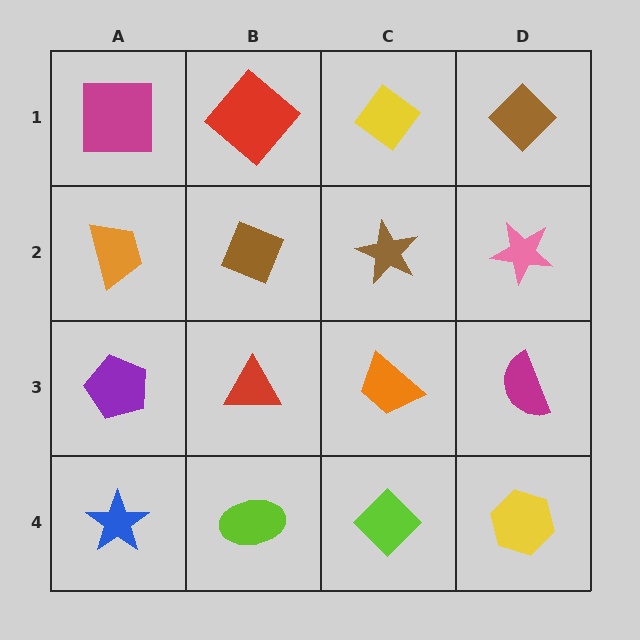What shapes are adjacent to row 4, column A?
A purple pentagon (row 3, column A), a lime ellipse (row 4, column B).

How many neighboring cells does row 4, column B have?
3.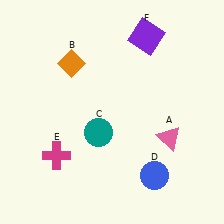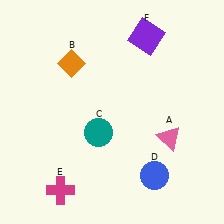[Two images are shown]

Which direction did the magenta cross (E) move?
The magenta cross (E) moved down.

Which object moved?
The magenta cross (E) moved down.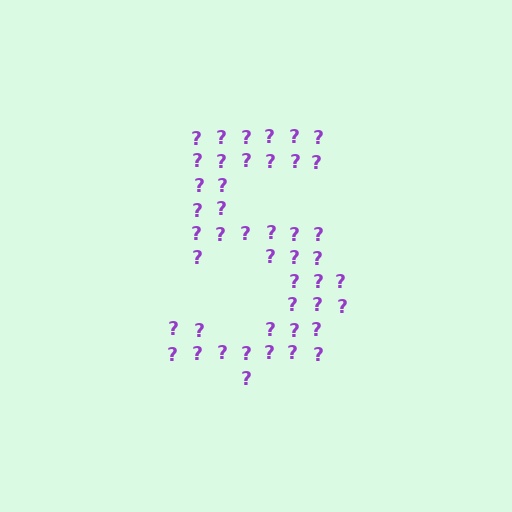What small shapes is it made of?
It is made of small question marks.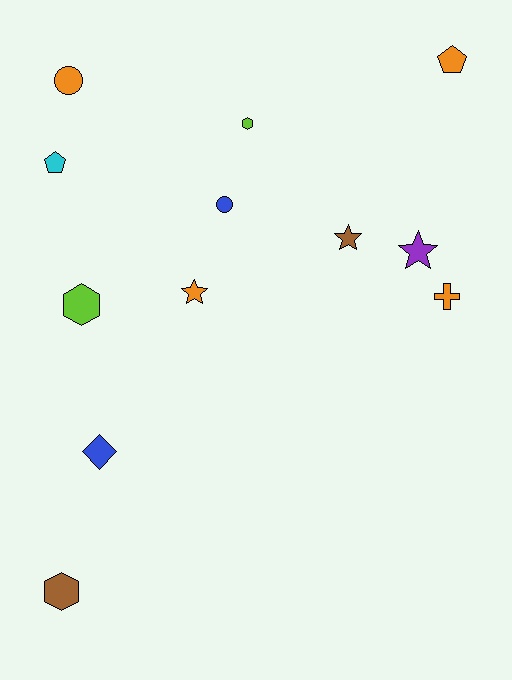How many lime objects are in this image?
There are 2 lime objects.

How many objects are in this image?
There are 12 objects.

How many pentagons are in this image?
There are 2 pentagons.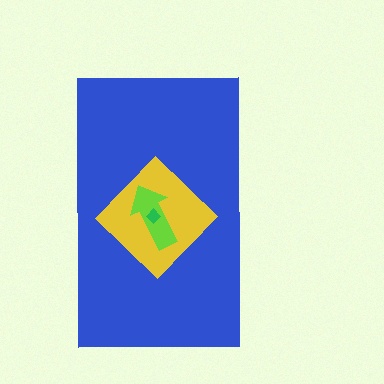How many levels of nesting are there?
4.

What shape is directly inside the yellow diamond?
The lime arrow.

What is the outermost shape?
The blue rectangle.